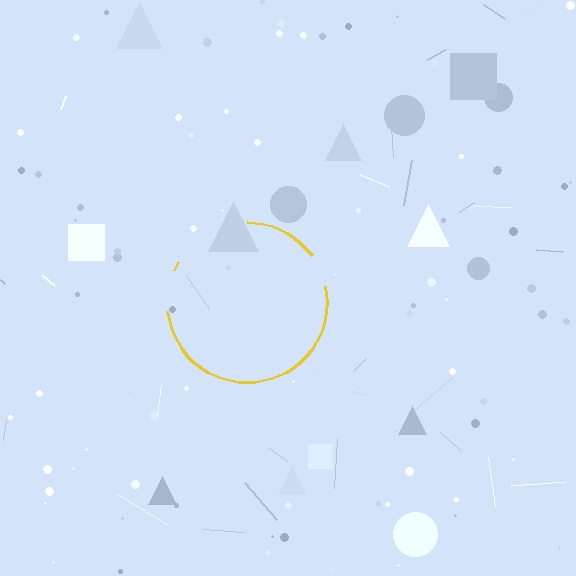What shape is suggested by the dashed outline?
The dashed outline suggests a circle.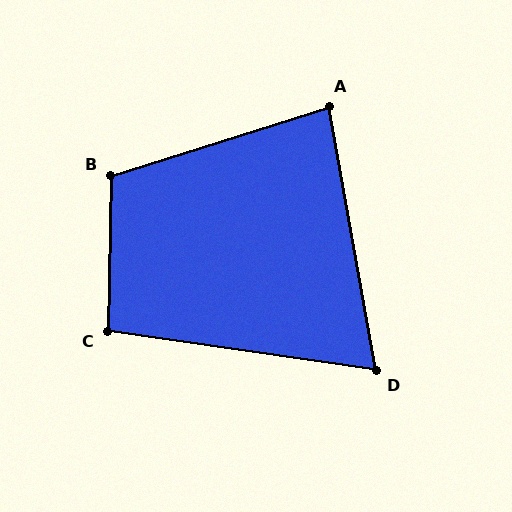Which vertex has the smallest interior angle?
D, at approximately 72 degrees.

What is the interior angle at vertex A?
Approximately 83 degrees (acute).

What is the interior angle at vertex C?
Approximately 97 degrees (obtuse).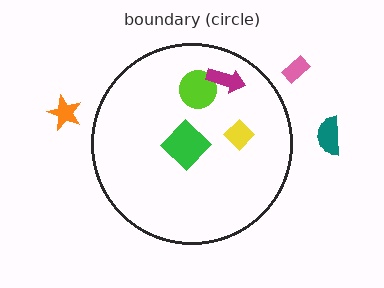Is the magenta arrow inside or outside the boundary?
Inside.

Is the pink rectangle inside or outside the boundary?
Outside.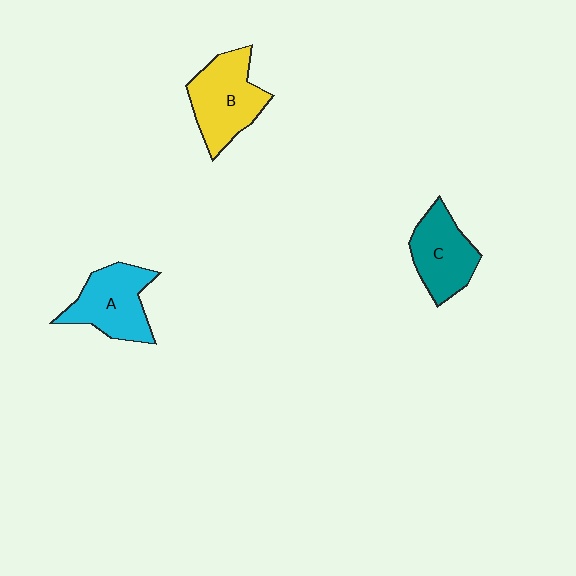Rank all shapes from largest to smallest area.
From largest to smallest: B (yellow), A (cyan), C (teal).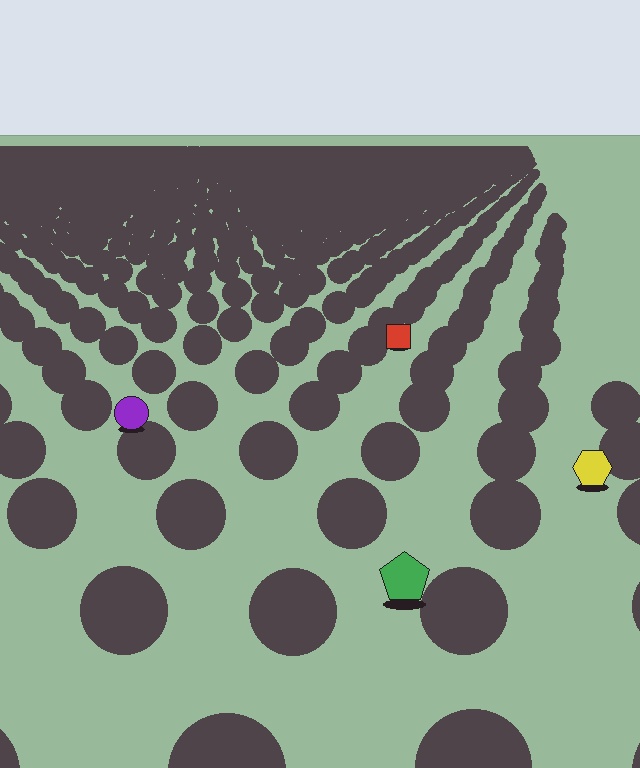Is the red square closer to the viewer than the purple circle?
No. The purple circle is closer — you can tell from the texture gradient: the ground texture is coarser near it.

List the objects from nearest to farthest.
From nearest to farthest: the green pentagon, the yellow hexagon, the purple circle, the red square.